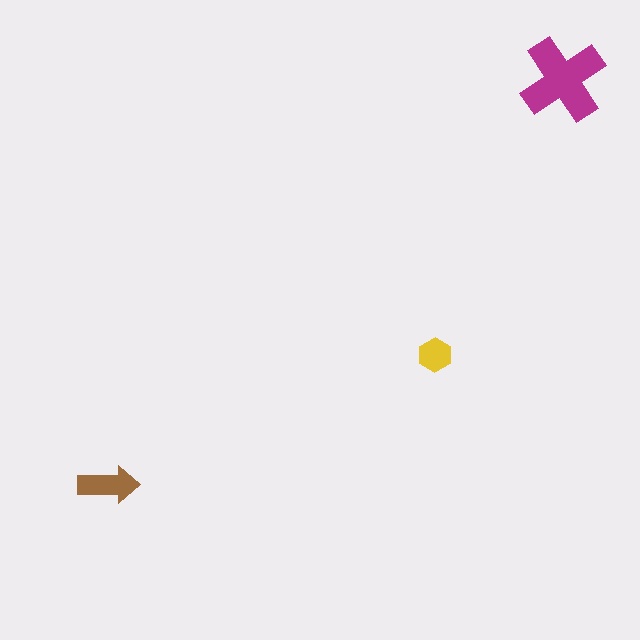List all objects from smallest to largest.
The yellow hexagon, the brown arrow, the magenta cross.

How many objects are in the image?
There are 3 objects in the image.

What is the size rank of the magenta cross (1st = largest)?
1st.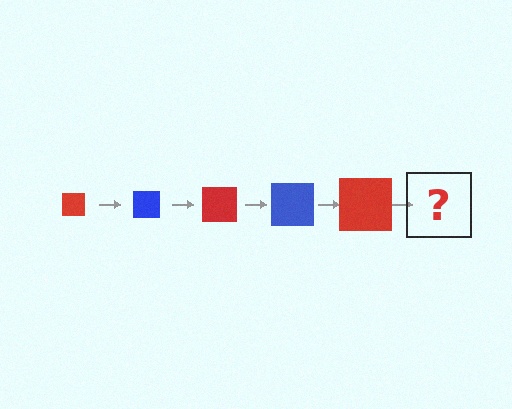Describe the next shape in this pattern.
It should be a blue square, larger than the previous one.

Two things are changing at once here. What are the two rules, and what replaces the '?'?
The two rules are that the square grows larger each step and the color cycles through red and blue. The '?' should be a blue square, larger than the previous one.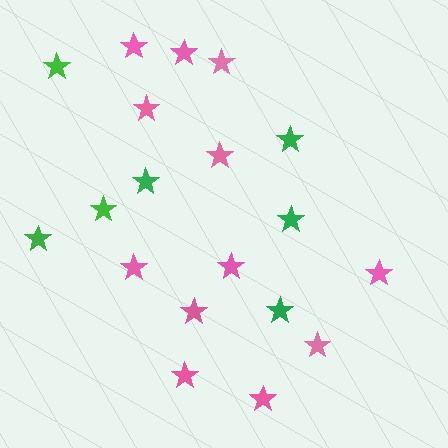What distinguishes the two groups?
There are 2 groups: one group of pink stars (12) and one group of green stars (7).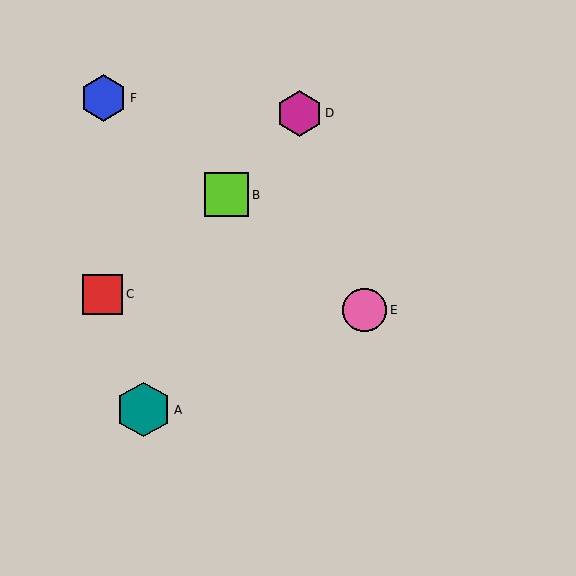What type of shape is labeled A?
Shape A is a teal hexagon.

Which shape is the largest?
The teal hexagon (labeled A) is the largest.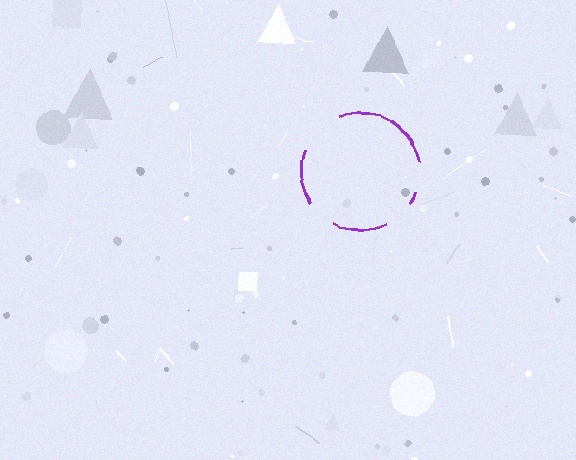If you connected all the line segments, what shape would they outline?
They would outline a circle.